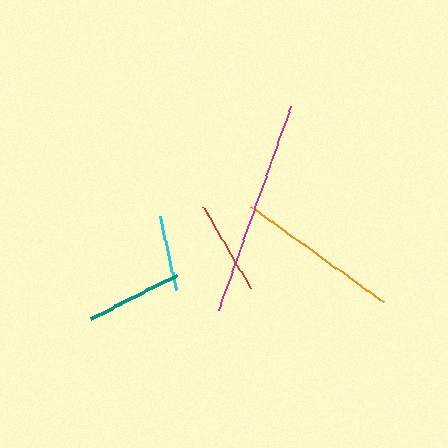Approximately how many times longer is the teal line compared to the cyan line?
The teal line is approximately 1.3 times the length of the cyan line.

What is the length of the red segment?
The red segment is approximately 95 pixels long.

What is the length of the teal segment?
The teal segment is approximately 96 pixels long.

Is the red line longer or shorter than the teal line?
The teal line is longer than the red line.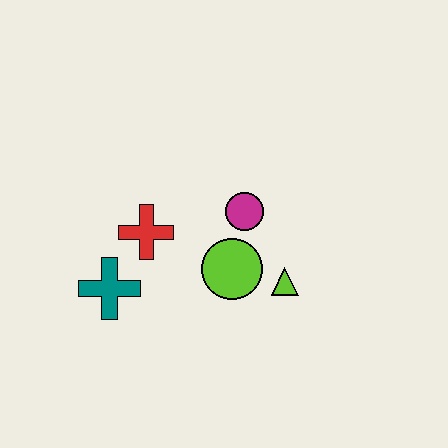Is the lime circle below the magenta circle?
Yes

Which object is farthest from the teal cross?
The lime triangle is farthest from the teal cross.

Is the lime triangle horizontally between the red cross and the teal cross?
No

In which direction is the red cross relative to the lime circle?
The red cross is to the left of the lime circle.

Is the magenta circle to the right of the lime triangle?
No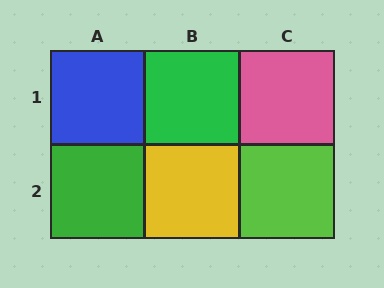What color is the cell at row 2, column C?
Lime.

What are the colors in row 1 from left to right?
Blue, green, pink.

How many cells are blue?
1 cell is blue.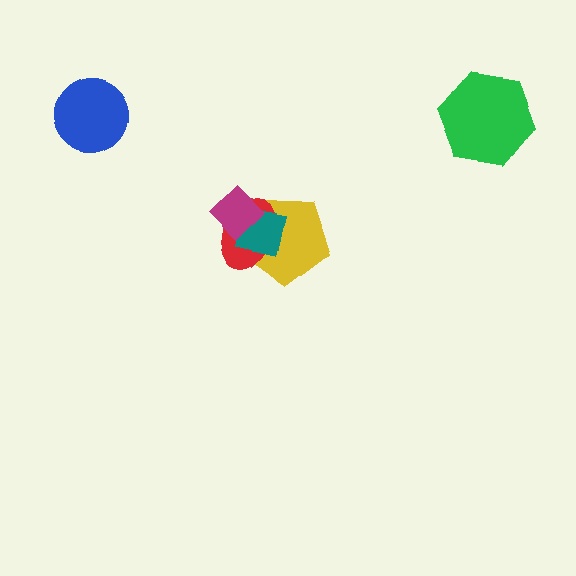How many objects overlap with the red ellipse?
3 objects overlap with the red ellipse.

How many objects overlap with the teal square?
3 objects overlap with the teal square.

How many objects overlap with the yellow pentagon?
3 objects overlap with the yellow pentagon.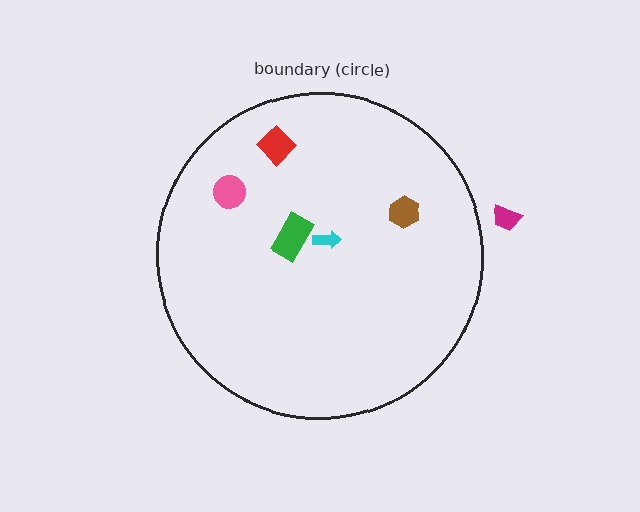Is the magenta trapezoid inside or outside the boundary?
Outside.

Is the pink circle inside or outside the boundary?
Inside.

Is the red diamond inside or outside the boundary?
Inside.